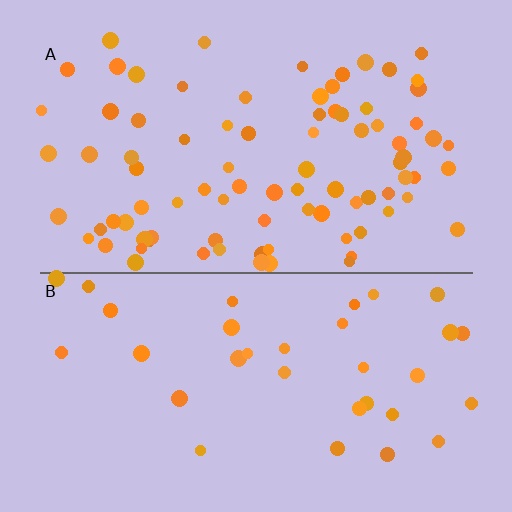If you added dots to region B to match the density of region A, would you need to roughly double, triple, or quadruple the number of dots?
Approximately triple.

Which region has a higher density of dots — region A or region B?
A (the top).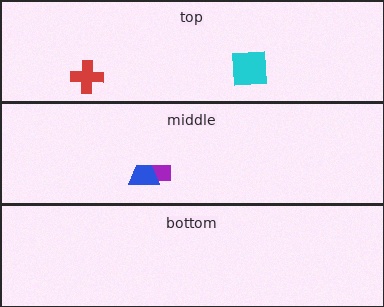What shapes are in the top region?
The cyan square, the red cross.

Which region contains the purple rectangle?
The middle region.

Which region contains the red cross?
The top region.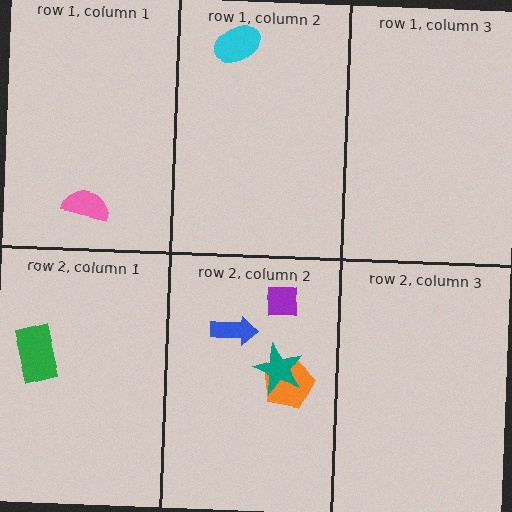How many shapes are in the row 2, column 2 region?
4.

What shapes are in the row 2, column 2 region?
The purple square, the orange pentagon, the blue arrow, the teal star.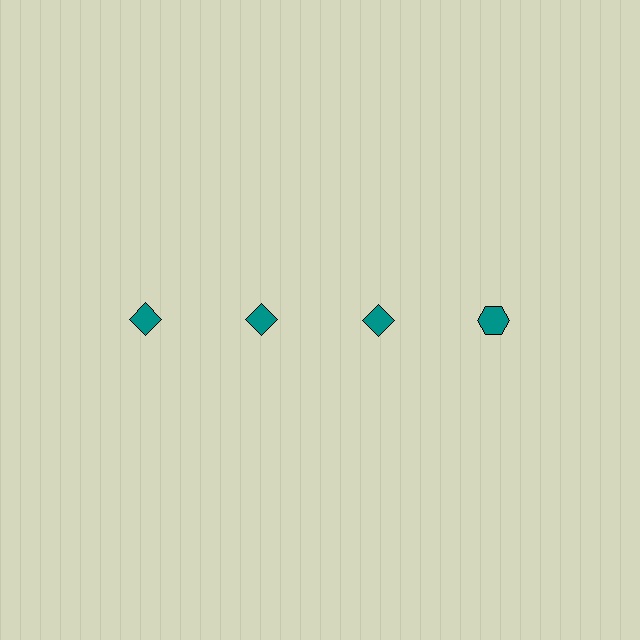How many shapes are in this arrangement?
There are 4 shapes arranged in a grid pattern.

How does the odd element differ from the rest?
It has a different shape: hexagon instead of diamond.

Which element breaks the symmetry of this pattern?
The teal hexagon in the top row, second from right column breaks the symmetry. All other shapes are teal diamonds.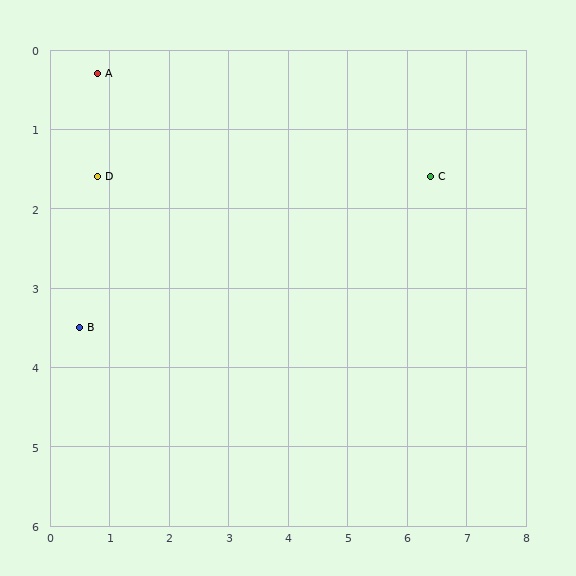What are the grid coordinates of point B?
Point B is at approximately (0.5, 3.5).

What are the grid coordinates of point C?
Point C is at approximately (6.4, 1.6).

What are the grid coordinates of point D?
Point D is at approximately (0.8, 1.6).